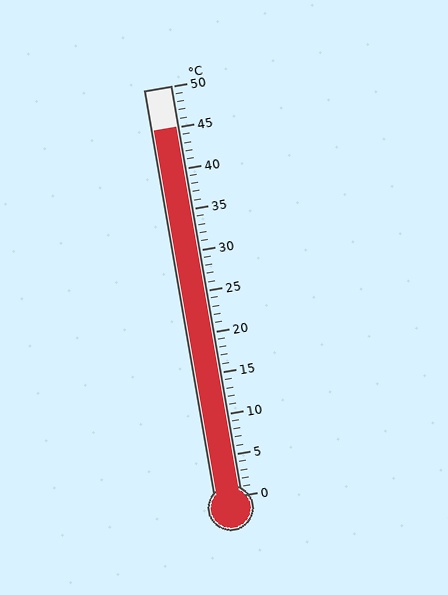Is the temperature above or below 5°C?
The temperature is above 5°C.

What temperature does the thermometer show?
The thermometer shows approximately 45°C.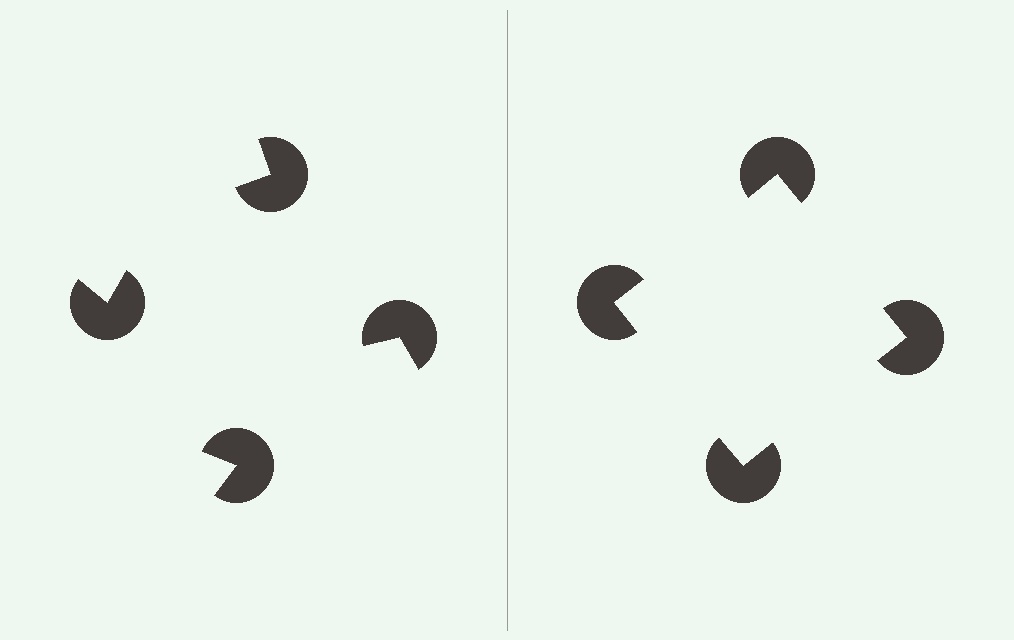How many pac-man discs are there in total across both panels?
8 — 4 on each side.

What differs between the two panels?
The pac-man discs are positioned identically on both sides; only the wedge orientations differ. On the right they align to a square; on the left they are misaligned.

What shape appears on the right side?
An illusory square.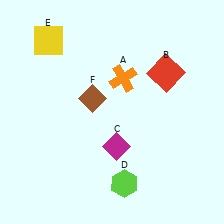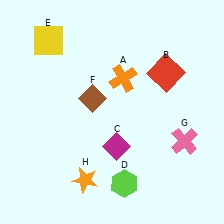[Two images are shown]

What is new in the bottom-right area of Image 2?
A pink cross (G) was added in the bottom-right area of Image 2.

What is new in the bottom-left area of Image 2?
An orange star (H) was added in the bottom-left area of Image 2.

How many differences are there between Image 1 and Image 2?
There are 2 differences between the two images.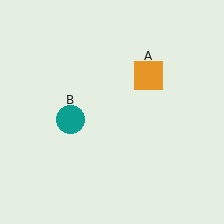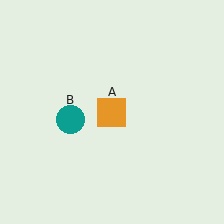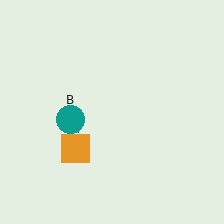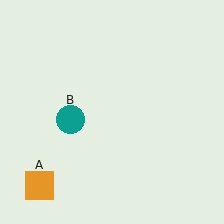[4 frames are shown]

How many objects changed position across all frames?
1 object changed position: orange square (object A).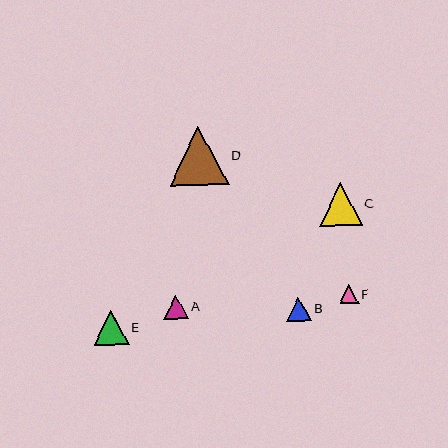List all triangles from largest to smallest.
From largest to smallest: D, C, E, B, A, F.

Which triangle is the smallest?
Triangle F is the smallest with a size of approximately 19 pixels.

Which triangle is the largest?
Triangle D is the largest with a size of approximately 59 pixels.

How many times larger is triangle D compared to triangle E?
Triangle D is approximately 1.7 times the size of triangle E.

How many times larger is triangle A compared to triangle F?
Triangle A is approximately 1.3 times the size of triangle F.